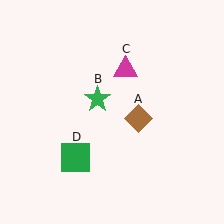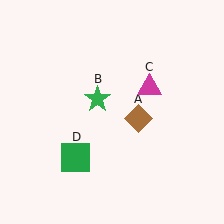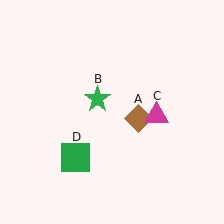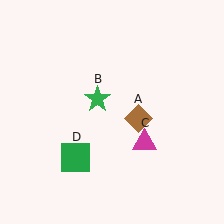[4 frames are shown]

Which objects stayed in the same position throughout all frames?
Brown diamond (object A) and green star (object B) and green square (object D) remained stationary.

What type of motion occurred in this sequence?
The magenta triangle (object C) rotated clockwise around the center of the scene.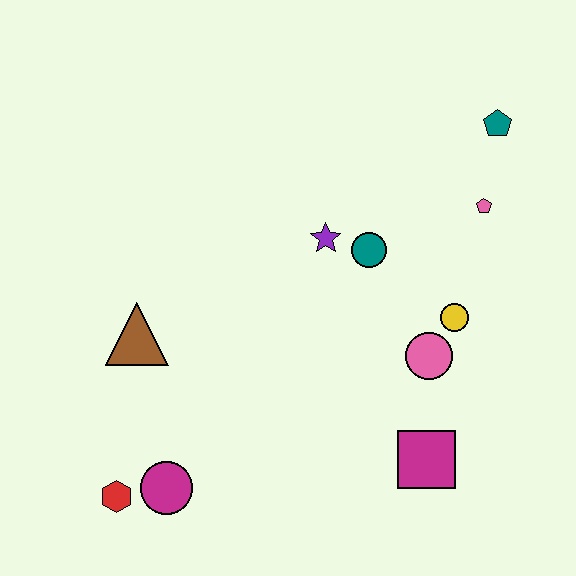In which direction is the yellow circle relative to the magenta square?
The yellow circle is above the magenta square.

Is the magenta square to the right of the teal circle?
Yes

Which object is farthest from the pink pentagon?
The red hexagon is farthest from the pink pentagon.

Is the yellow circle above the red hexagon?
Yes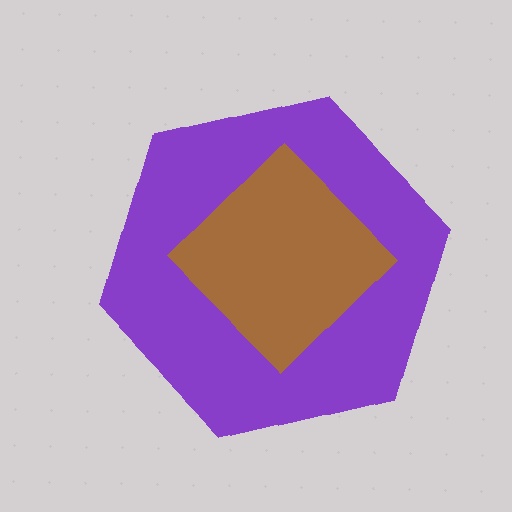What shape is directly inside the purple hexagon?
The brown diamond.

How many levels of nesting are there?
2.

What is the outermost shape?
The purple hexagon.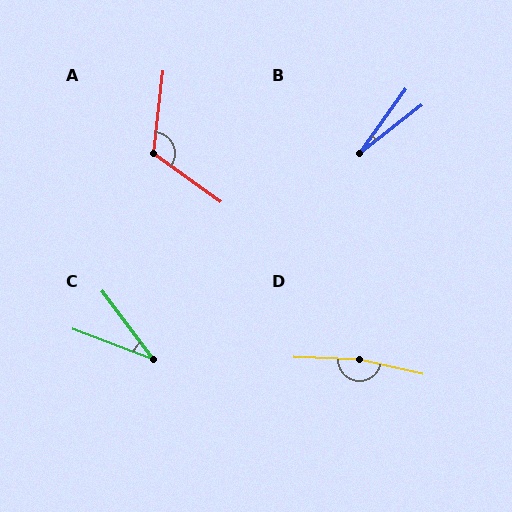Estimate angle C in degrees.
Approximately 32 degrees.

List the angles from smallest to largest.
B (16°), C (32°), A (119°), D (169°).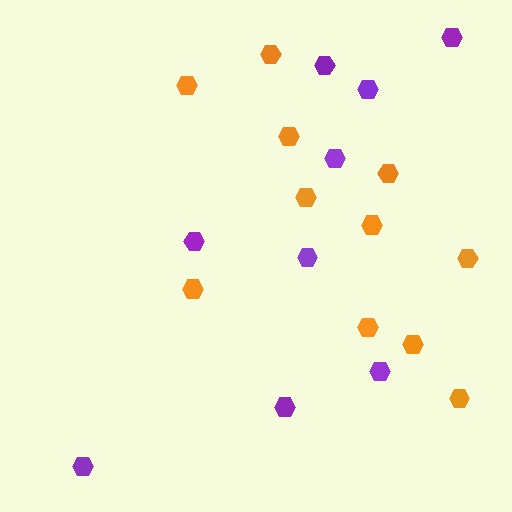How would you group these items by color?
There are 2 groups: one group of purple hexagons (9) and one group of orange hexagons (11).